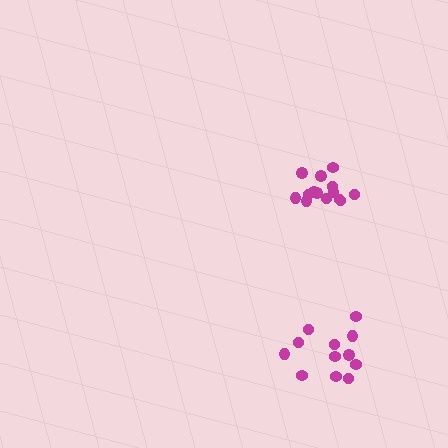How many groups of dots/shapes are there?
There are 2 groups.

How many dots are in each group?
Group 1: 12 dots, Group 2: 14 dots (26 total).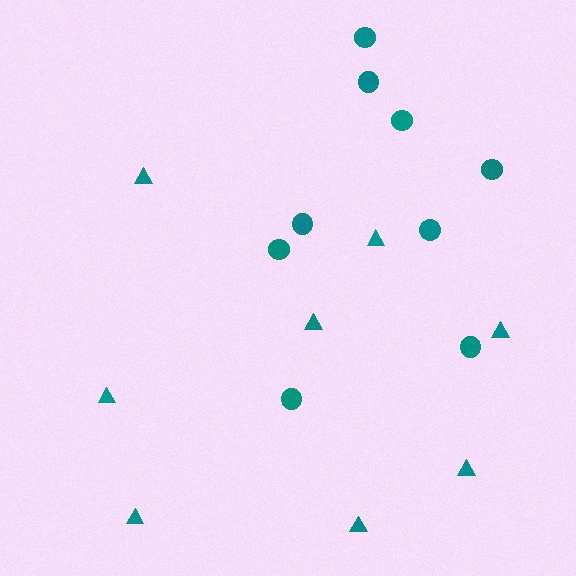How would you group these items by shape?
There are 2 groups: one group of circles (9) and one group of triangles (8).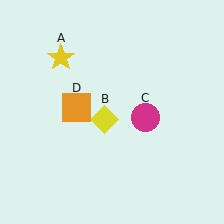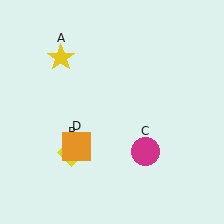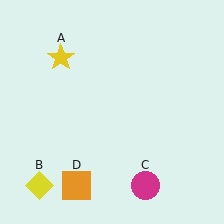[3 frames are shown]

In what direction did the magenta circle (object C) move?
The magenta circle (object C) moved down.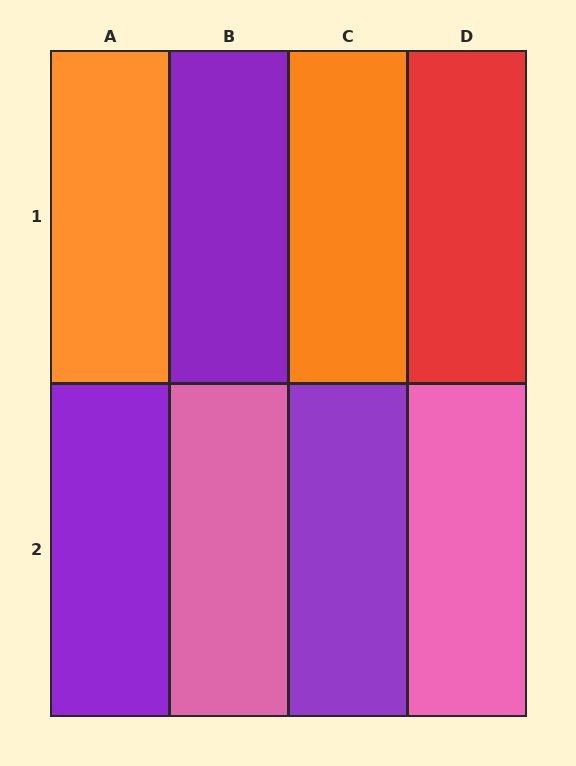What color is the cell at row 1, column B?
Purple.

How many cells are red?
1 cell is red.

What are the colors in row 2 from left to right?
Purple, pink, purple, pink.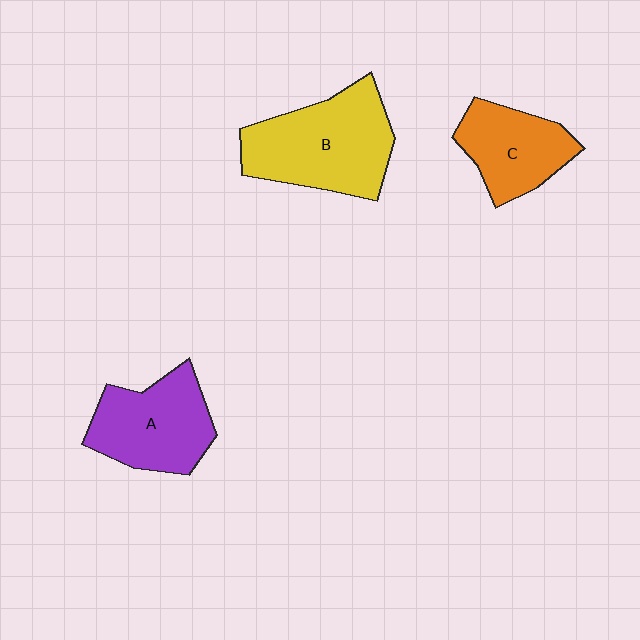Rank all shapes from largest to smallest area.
From largest to smallest: B (yellow), A (purple), C (orange).